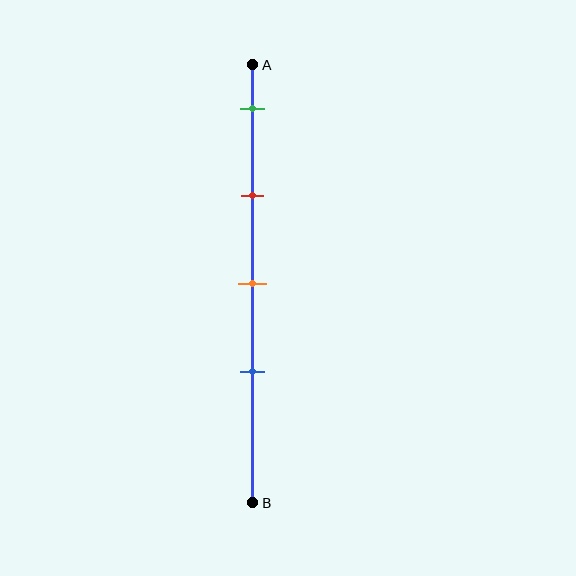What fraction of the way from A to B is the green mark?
The green mark is approximately 10% (0.1) of the way from A to B.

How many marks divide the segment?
There are 4 marks dividing the segment.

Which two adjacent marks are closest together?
The orange and blue marks are the closest adjacent pair.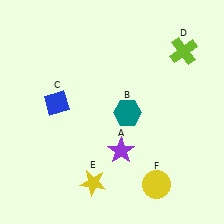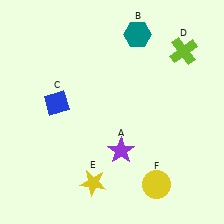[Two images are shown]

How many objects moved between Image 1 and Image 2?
1 object moved between the two images.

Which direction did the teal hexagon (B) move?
The teal hexagon (B) moved up.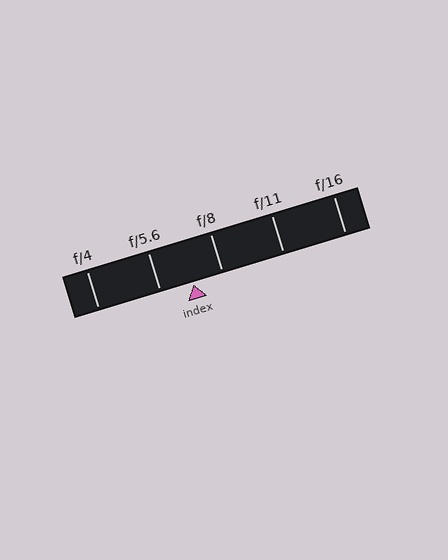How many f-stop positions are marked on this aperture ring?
There are 5 f-stop positions marked.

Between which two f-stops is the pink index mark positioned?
The index mark is between f/5.6 and f/8.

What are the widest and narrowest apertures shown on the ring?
The widest aperture shown is f/4 and the narrowest is f/16.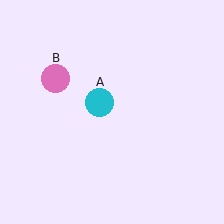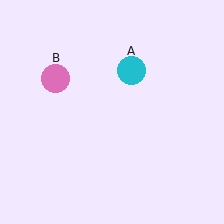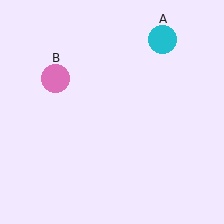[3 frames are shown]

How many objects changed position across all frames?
1 object changed position: cyan circle (object A).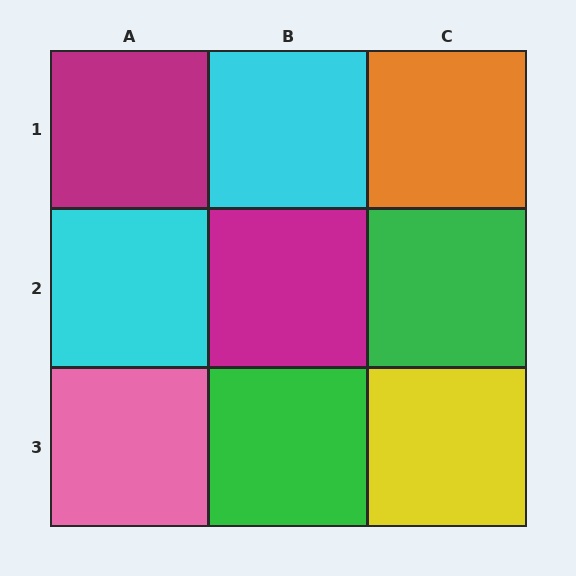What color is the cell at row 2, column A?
Cyan.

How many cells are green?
2 cells are green.